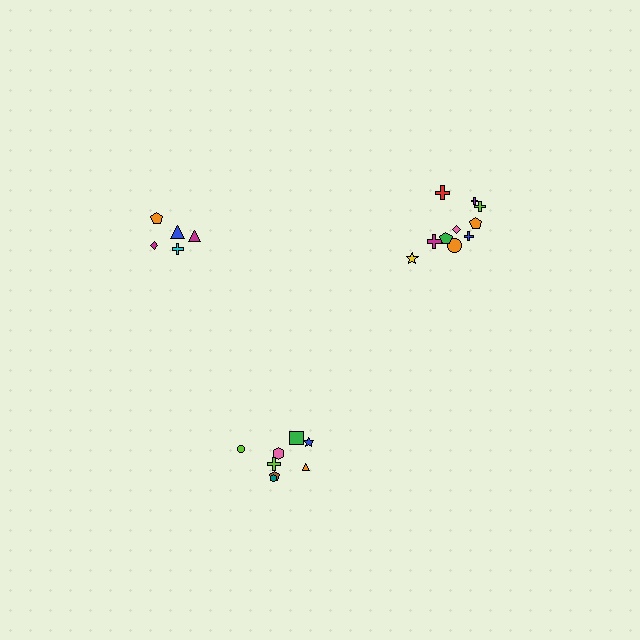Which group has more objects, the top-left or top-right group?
The top-right group.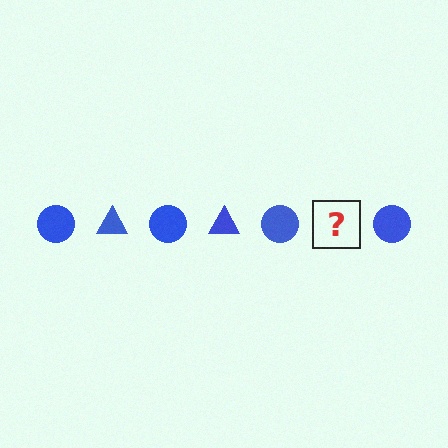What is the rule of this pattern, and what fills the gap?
The rule is that the pattern cycles through circle, triangle shapes in blue. The gap should be filled with a blue triangle.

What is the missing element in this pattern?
The missing element is a blue triangle.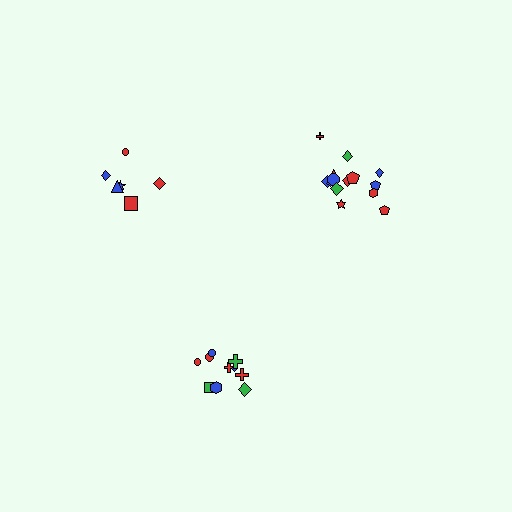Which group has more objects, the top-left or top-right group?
The top-right group.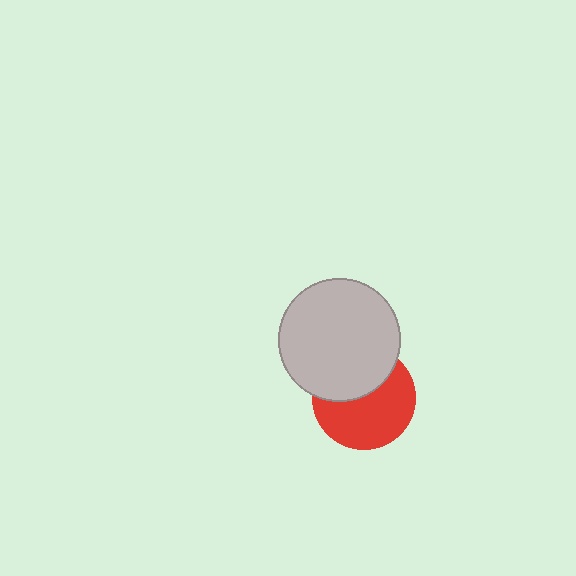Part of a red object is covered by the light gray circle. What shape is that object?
It is a circle.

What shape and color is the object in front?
The object in front is a light gray circle.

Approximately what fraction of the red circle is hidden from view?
Roughly 40% of the red circle is hidden behind the light gray circle.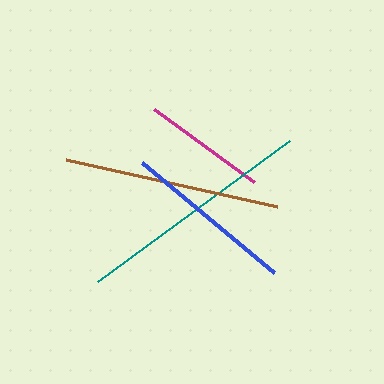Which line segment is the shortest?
The magenta line is the shortest at approximately 124 pixels.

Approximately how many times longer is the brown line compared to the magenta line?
The brown line is approximately 1.7 times the length of the magenta line.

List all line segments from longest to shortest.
From longest to shortest: teal, brown, blue, magenta.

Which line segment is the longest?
The teal line is the longest at approximately 238 pixels.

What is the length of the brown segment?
The brown segment is approximately 216 pixels long.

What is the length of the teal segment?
The teal segment is approximately 238 pixels long.